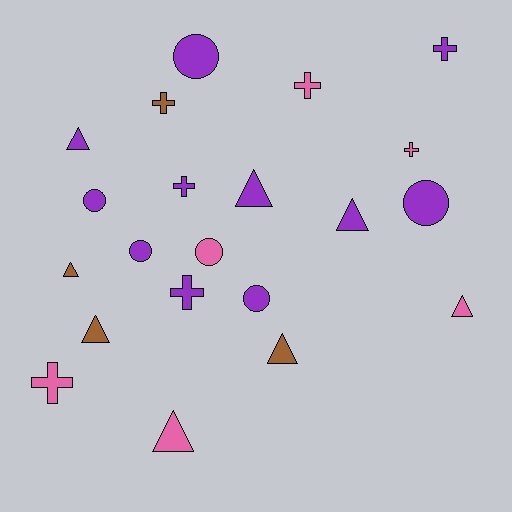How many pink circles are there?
There is 1 pink circle.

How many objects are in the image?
There are 21 objects.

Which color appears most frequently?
Purple, with 11 objects.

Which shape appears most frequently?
Triangle, with 8 objects.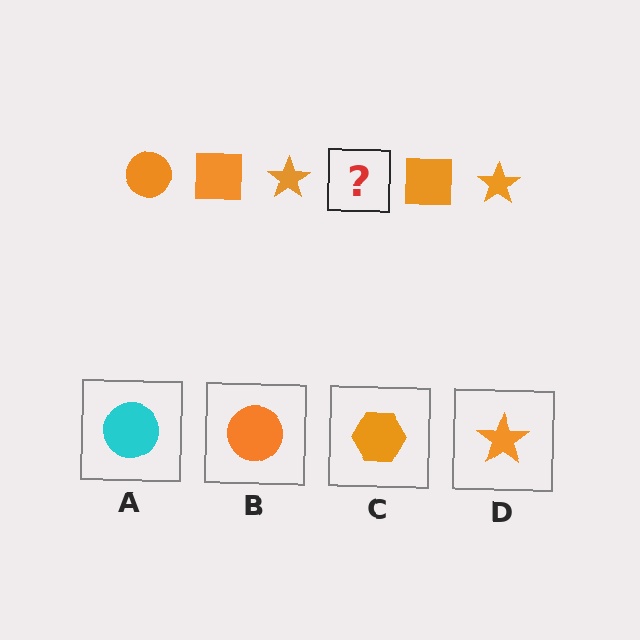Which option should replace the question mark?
Option B.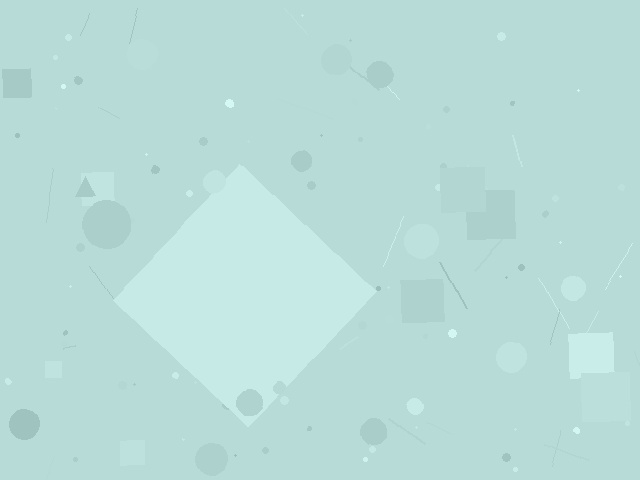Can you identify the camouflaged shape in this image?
The camouflaged shape is a diamond.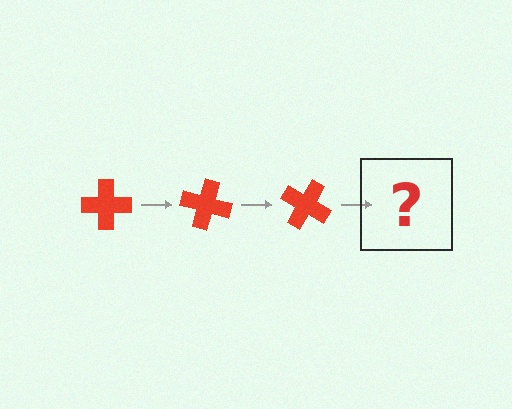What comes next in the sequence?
The next element should be a red cross rotated 45 degrees.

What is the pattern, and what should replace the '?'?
The pattern is that the cross rotates 15 degrees each step. The '?' should be a red cross rotated 45 degrees.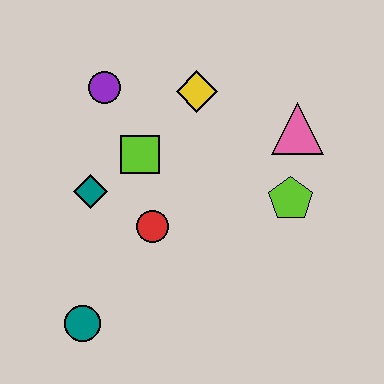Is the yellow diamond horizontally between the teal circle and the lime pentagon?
Yes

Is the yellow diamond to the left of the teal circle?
No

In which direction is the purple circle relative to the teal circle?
The purple circle is above the teal circle.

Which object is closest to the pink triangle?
The lime pentagon is closest to the pink triangle.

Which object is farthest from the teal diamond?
The pink triangle is farthest from the teal diamond.